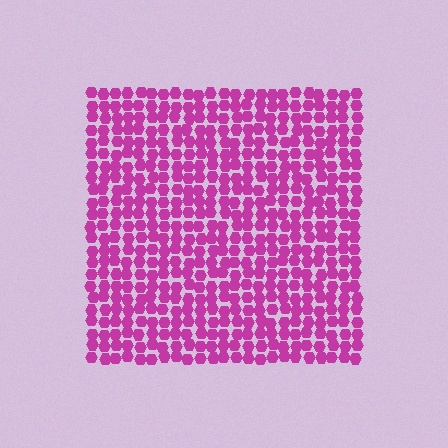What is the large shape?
The large shape is a square.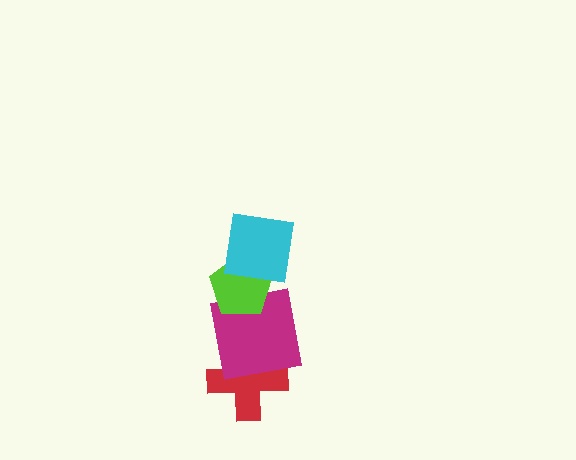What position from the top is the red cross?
The red cross is 4th from the top.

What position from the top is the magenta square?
The magenta square is 3rd from the top.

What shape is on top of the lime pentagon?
The cyan square is on top of the lime pentagon.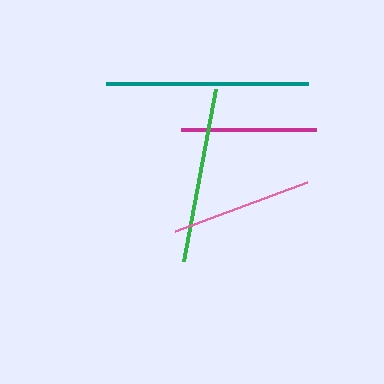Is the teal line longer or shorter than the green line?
The teal line is longer than the green line.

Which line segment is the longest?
The teal line is the longest at approximately 202 pixels.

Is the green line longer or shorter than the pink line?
The green line is longer than the pink line.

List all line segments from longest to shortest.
From longest to shortest: teal, green, pink, magenta.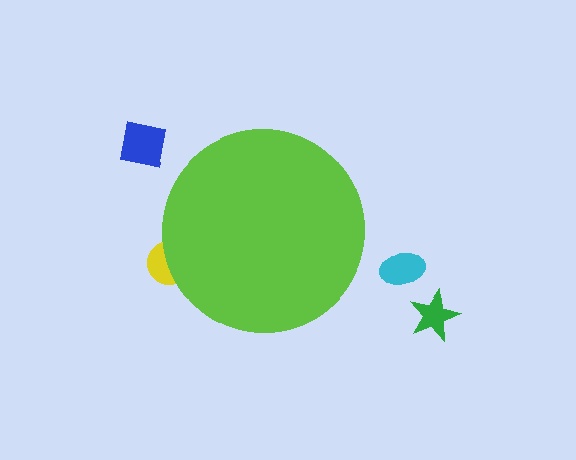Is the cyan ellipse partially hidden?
No, the cyan ellipse is fully visible.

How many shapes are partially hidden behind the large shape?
1 shape is partially hidden.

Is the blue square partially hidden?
No, the blue square is fully visible.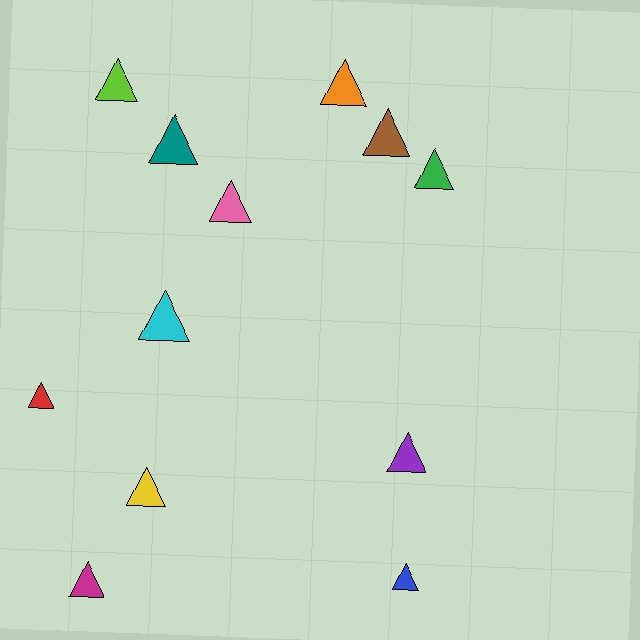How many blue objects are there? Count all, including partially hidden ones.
There is 1 blue object.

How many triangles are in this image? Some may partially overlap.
There are 12 triangles.